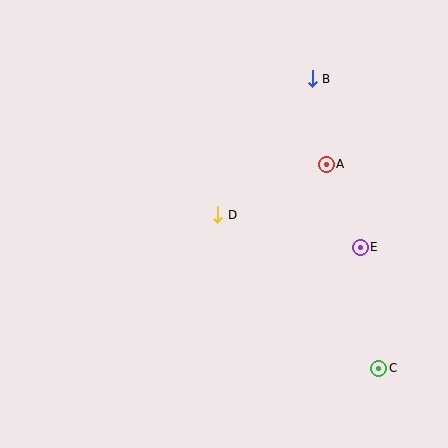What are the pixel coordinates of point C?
Point C is at (379, 368).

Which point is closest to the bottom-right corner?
Point C is closest to the bottom-right corner.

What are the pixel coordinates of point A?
Point A is at (326, 164).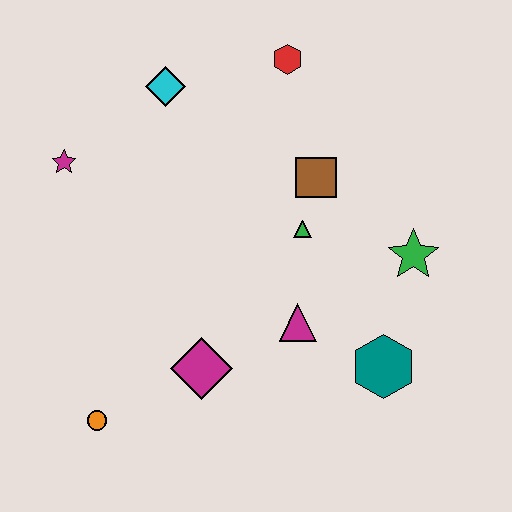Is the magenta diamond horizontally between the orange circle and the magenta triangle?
Yes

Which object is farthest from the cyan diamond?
The teal hexagon is farthest from the cyan diamond.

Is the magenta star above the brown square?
Yes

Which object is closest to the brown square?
The green triangle is closest to the brown square.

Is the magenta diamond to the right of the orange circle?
Yes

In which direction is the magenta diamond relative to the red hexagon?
The magenta diamond is below the red hexagon.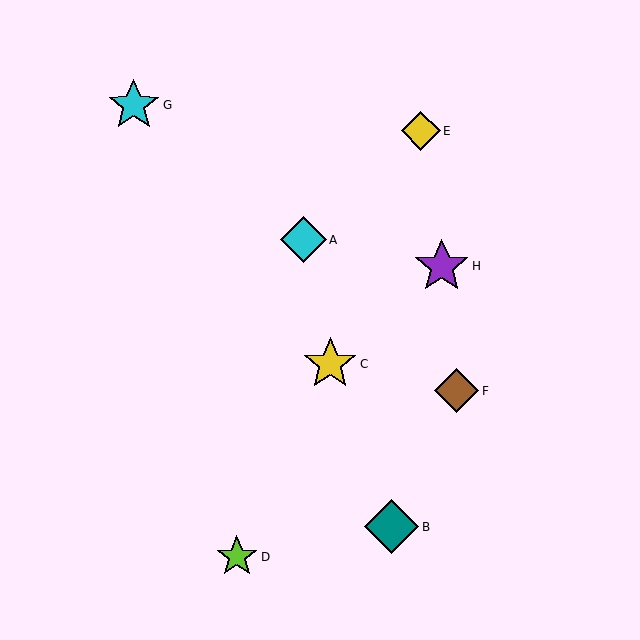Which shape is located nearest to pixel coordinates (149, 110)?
The cyan star (labeled G) at (134, 105) is nearest to that location.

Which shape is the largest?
The teal diamond (labeled B) is the largest.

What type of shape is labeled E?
Shape E is a yellow diamond.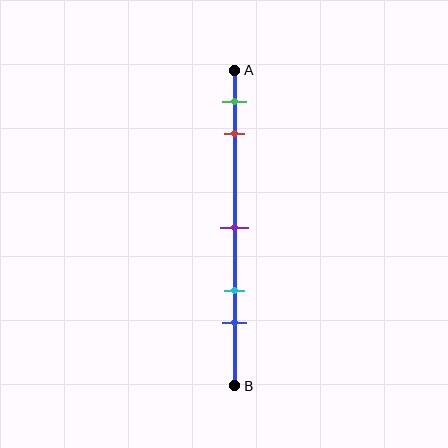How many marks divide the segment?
There are 5 marks dividing the segment.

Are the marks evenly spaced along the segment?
No, the marks are not evenly spaced.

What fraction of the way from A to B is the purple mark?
The purple mark is approximately 50% (0.5) of the way from A to B.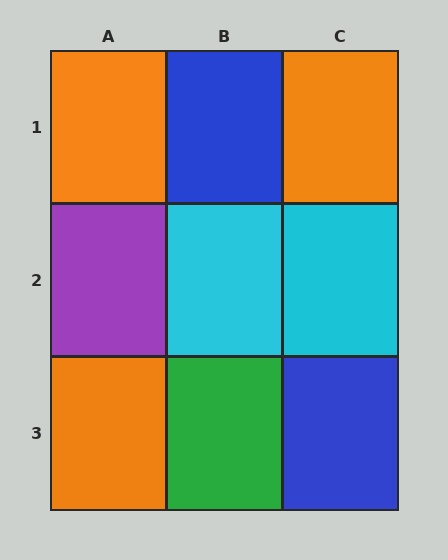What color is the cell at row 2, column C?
Cyan.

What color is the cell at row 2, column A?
Purple.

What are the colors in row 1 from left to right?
Orange, blue, orange.